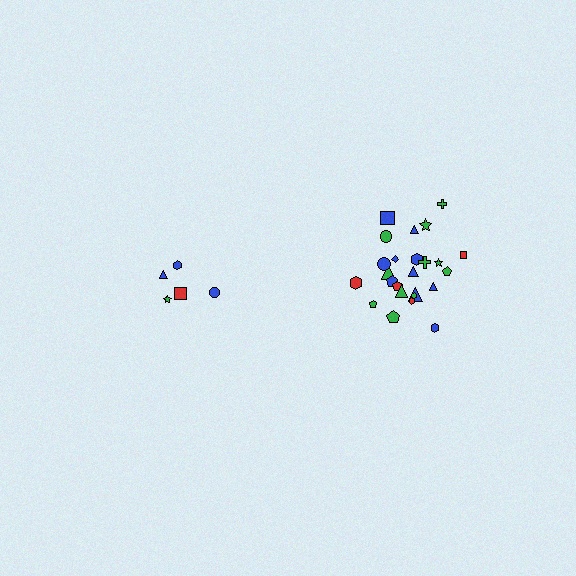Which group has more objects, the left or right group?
The right group.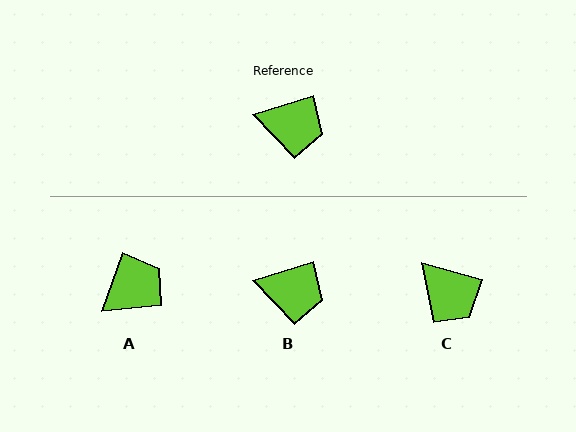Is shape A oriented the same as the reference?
No, it is off by about 53 degrees.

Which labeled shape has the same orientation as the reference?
B.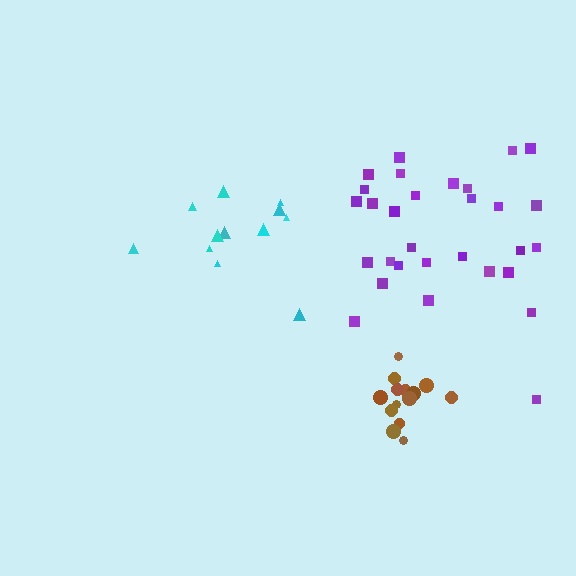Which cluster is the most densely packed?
Brown.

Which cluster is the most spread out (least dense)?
Cyan.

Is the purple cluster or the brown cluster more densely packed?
Brown.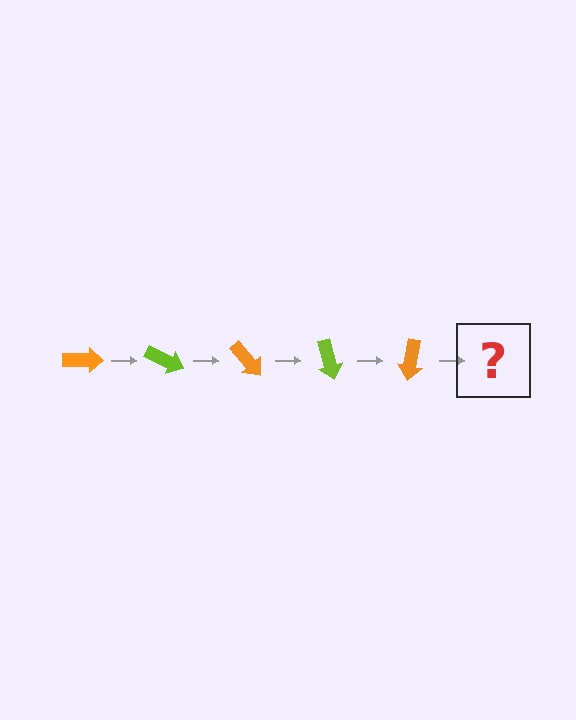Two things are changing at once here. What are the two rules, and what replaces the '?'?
The two rules are that it rotates 25 degrees each step and the color cycles through orange and lime. The '?' should be a lime arrow, rotated 125 degrees from the start.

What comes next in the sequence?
The next element should be a lime arrow, rotated 125 degrees from the start.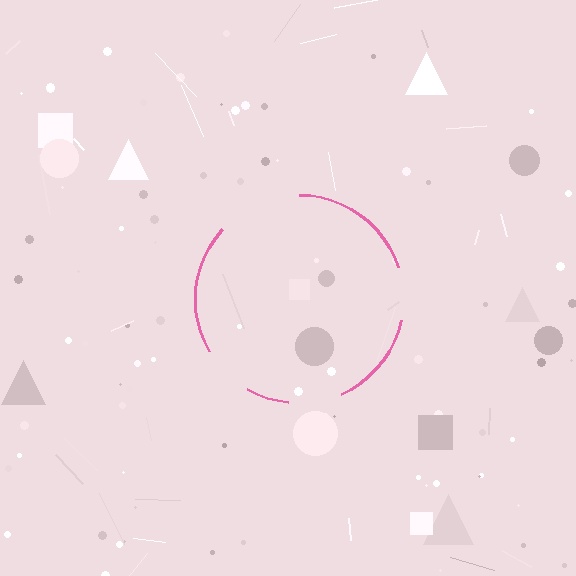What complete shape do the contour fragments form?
The contour fragments form a circle.